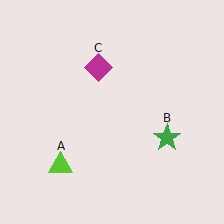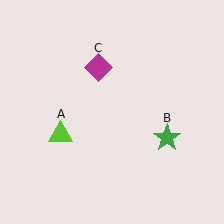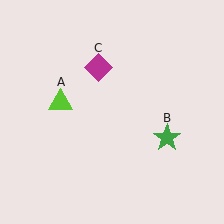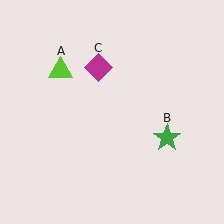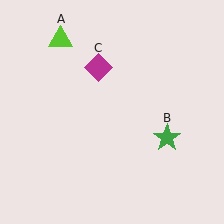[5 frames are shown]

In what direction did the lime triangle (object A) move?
The lime triangle (object A) moved up.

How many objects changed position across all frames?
1 object changed position: lime triangle (object A).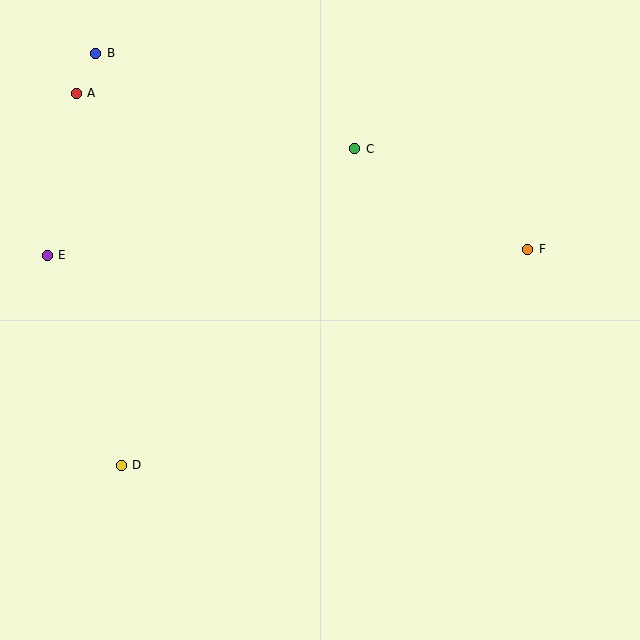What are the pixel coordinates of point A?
Point A is at (76, 93).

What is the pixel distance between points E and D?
The distance between E and D is 222 pixels.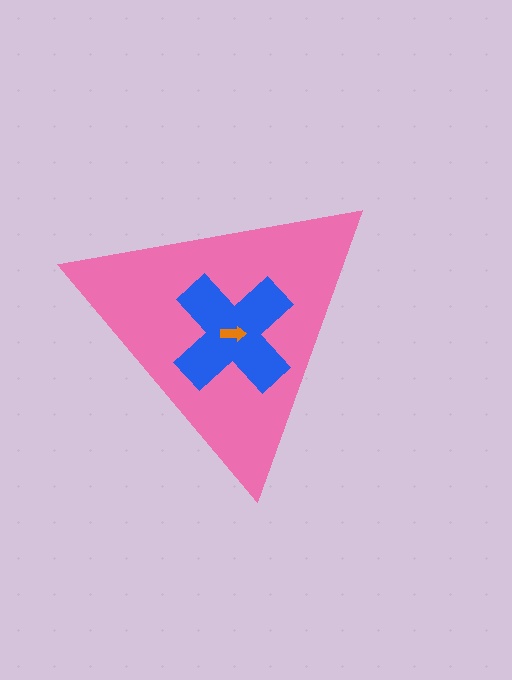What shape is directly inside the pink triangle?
The blue cross.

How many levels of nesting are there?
3.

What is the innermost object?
The orange arrow.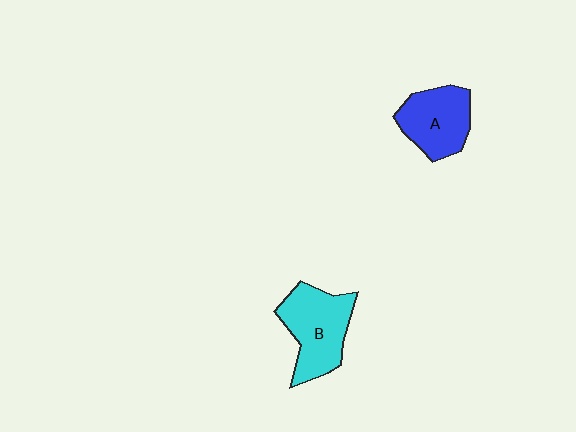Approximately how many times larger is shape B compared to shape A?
Approximately 1.2 times.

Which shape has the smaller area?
Shape A (blue).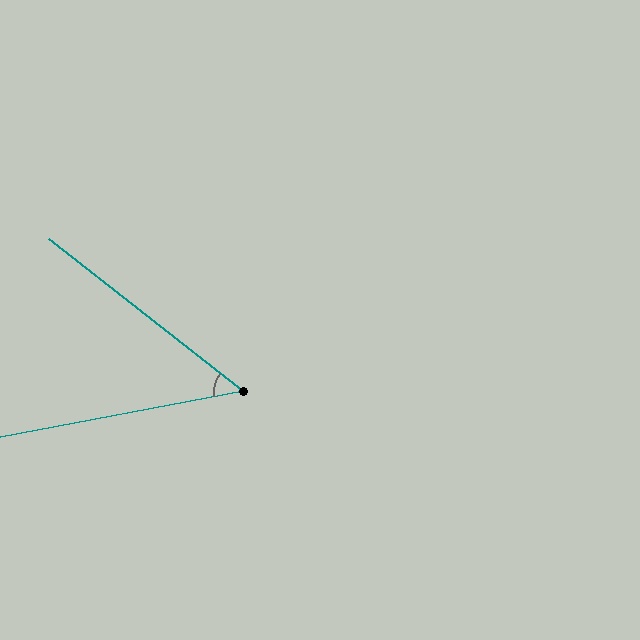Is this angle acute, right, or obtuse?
It is acute.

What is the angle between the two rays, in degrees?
Approximately 49 degrees.